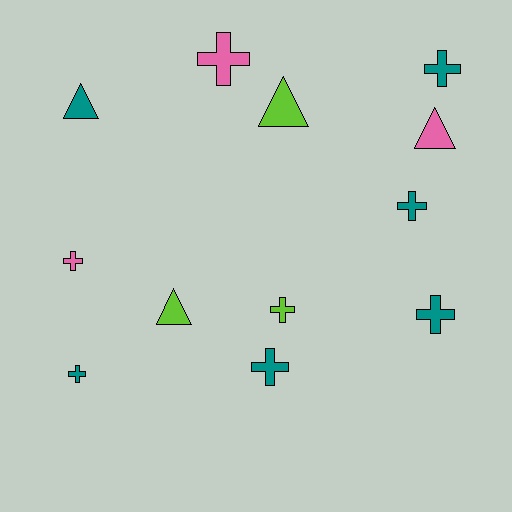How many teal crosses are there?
There are 5 teal crosses.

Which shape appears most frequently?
Cross, with 8 objects.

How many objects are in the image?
There are 12 objects.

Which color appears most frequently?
Teal, with 6 objects.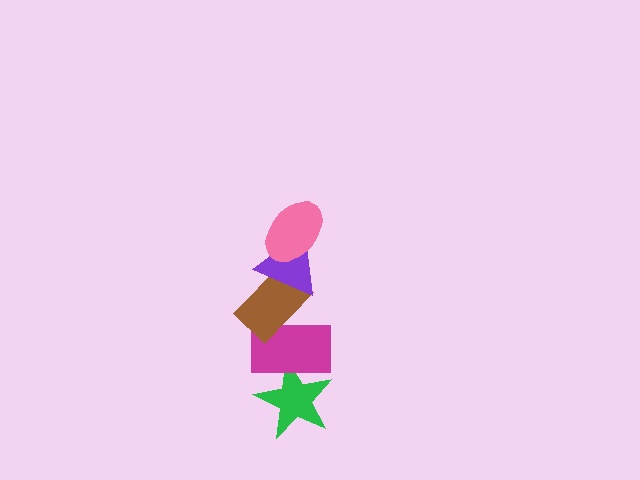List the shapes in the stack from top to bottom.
From top to bottom: the pink ellipse, the purple triangle, the brown rectangle, the magenta rectangle, the green star.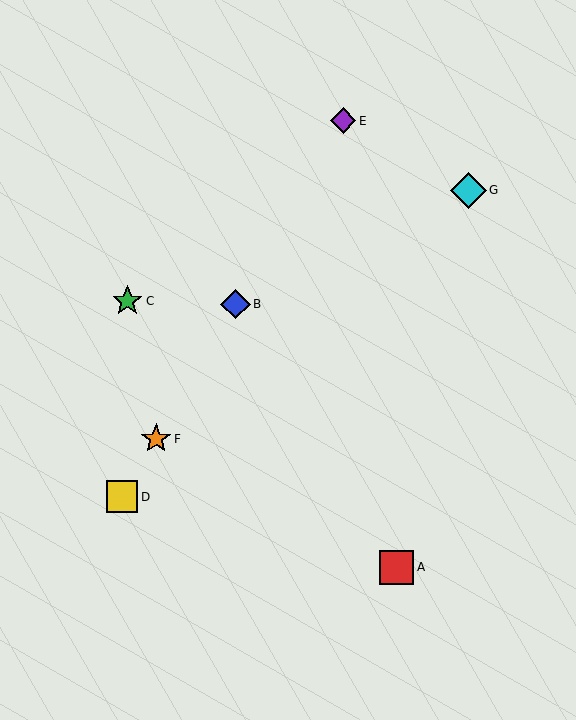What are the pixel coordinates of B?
Object B is at (235, 304).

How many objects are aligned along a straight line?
4 objects (B, D, E, F) are aligned along a straight line.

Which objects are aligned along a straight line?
Objects B, D, E, F are aligned along a straight line.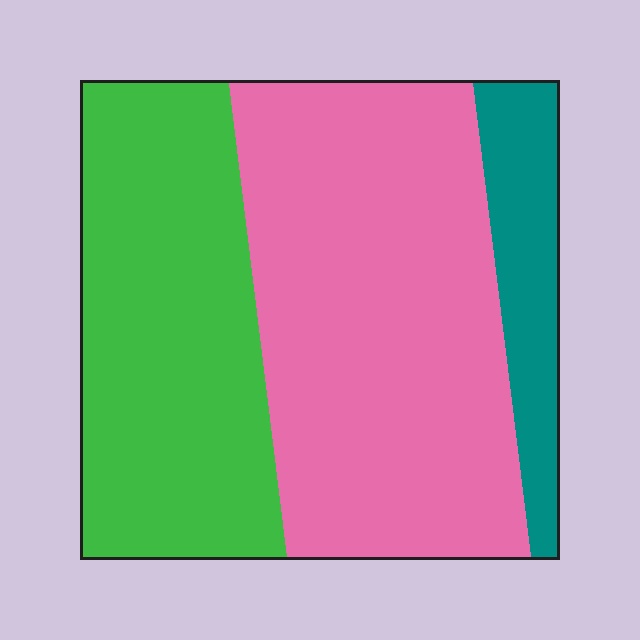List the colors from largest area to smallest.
From largest to smallest: pink, green, teal.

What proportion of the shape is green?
Green takes up between a third and a half of the shape.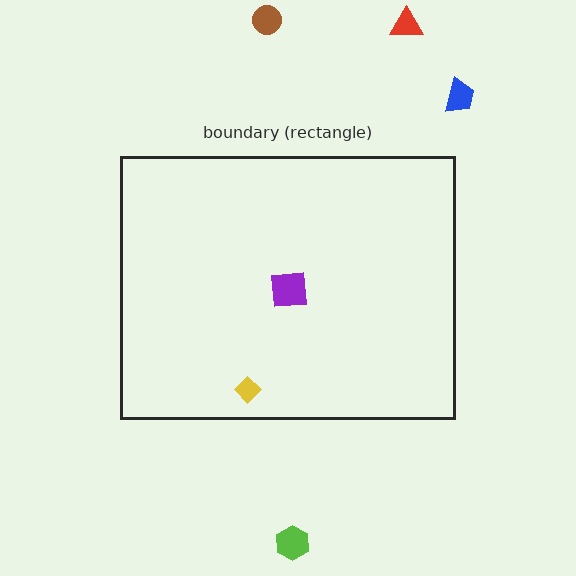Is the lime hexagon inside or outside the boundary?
Outside.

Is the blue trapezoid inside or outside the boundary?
Outside.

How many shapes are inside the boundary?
2 inside, 4 outside.